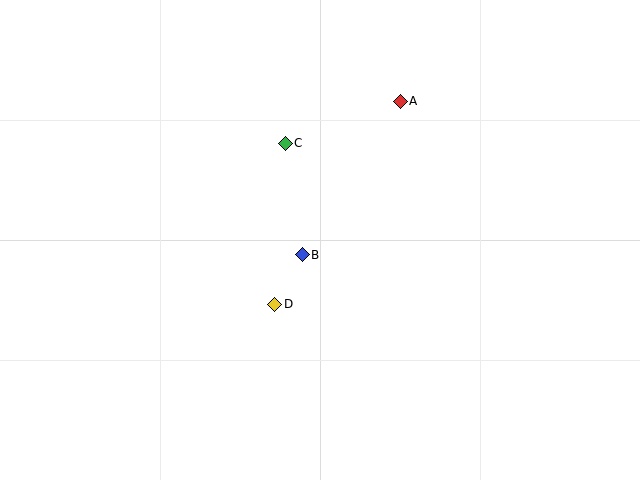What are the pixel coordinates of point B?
Point B is at (302, 255).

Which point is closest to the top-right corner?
Point A is closest to the top-right corner.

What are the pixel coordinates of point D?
Point D is at (275, 304).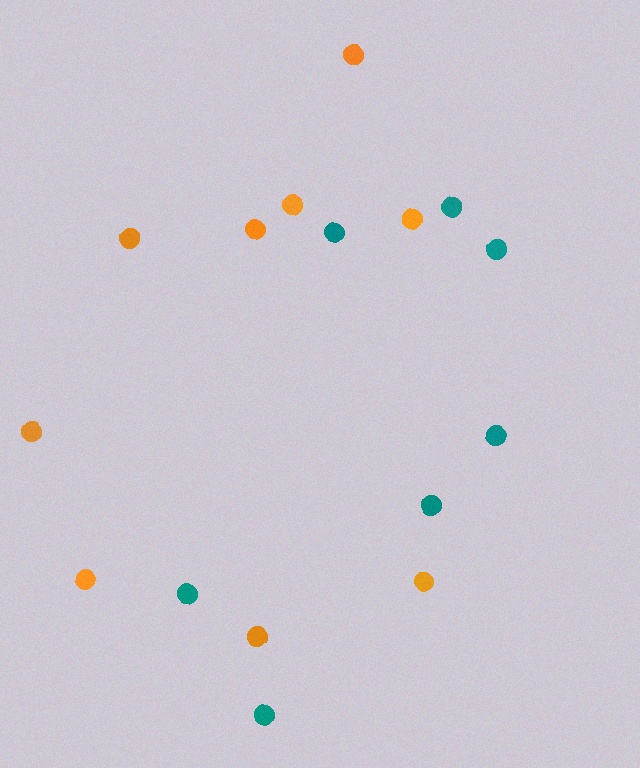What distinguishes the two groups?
There are 2 groups: one group of teal circles (7) and one group of orange circles (9).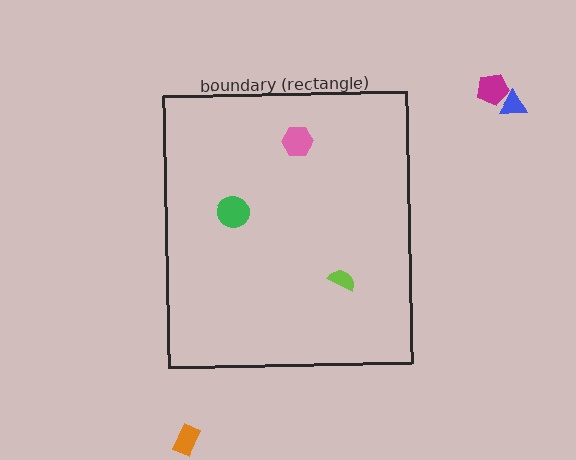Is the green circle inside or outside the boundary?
Inside.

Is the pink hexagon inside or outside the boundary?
Inside.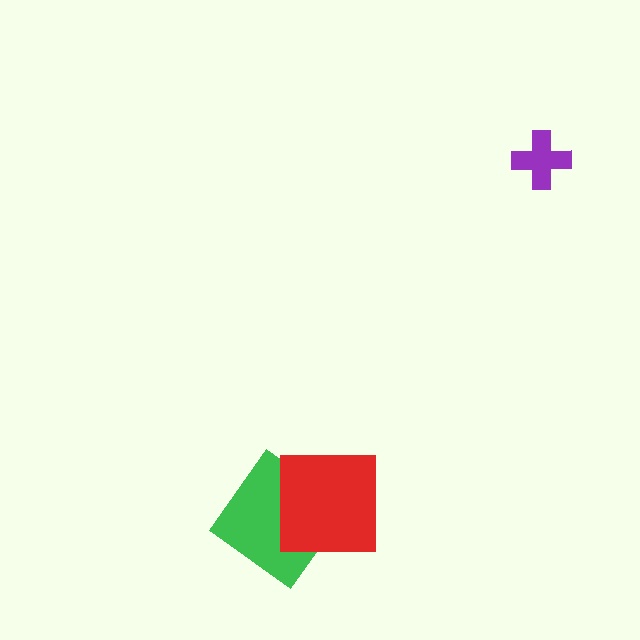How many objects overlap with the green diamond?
1 object overlaps with the green diamond.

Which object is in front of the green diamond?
The red square is in front of the green diamond.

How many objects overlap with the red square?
1 object overlaps with the red square.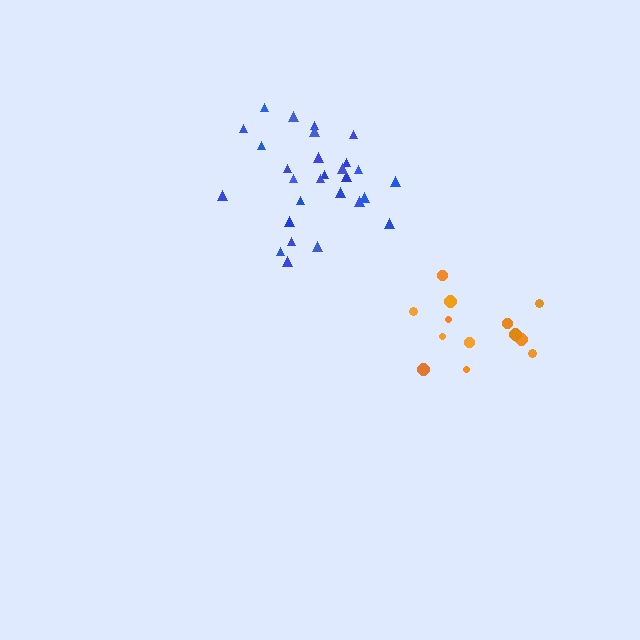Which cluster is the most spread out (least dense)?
Orange.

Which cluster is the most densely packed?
Blue.